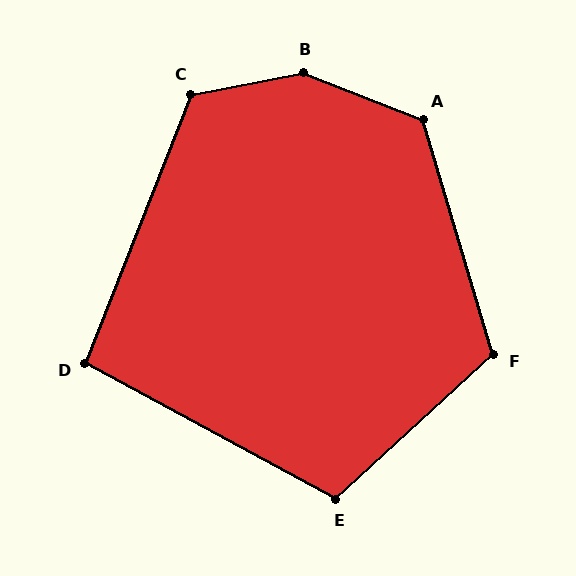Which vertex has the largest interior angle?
B, at approximately 147 degrees.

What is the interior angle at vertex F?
Approximately 116 degrees (obtuse).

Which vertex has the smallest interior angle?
D, at approximately 97 degrees.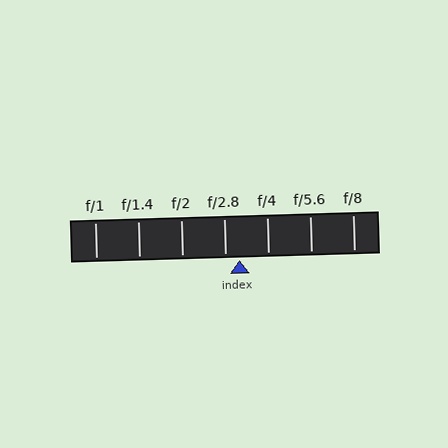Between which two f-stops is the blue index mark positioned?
The index mark is between f/2.8 and f/4.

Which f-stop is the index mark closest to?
The index mark is closest to f/2.8.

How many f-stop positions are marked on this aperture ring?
There are 7 f-stop positions marked.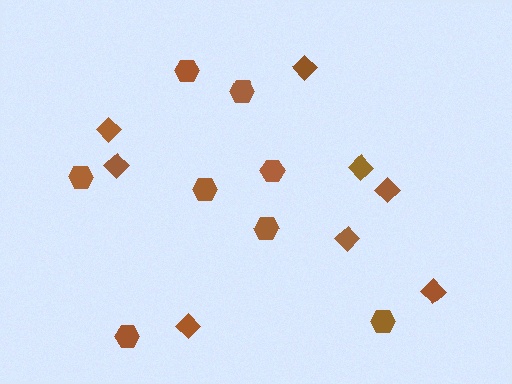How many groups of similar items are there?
There are 2 groups: one group of diamonds (8) and one group of hexagons (8).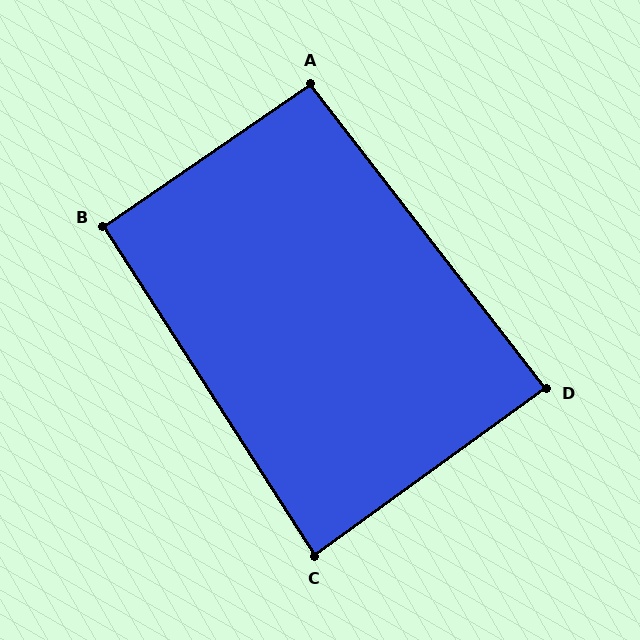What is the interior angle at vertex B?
Approximately 92 degrees (approximately right).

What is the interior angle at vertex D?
Approximately 88 degrees (approximately right).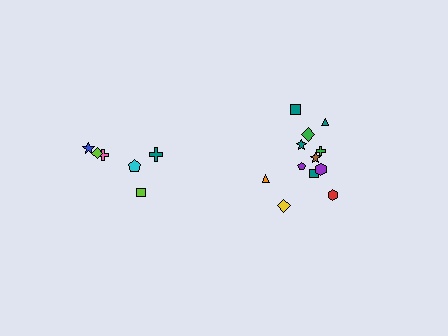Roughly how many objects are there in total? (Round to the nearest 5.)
Roughly 20 objects in total.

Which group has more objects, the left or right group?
The right group.